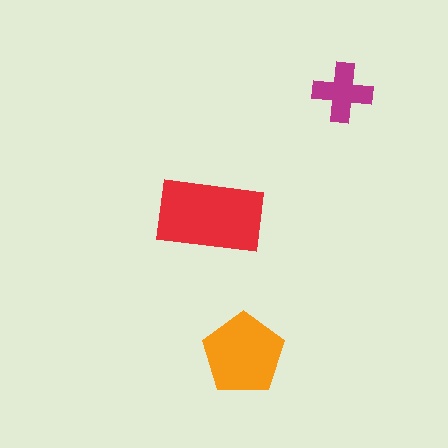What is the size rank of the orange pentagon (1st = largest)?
2nd.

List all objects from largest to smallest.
The red rectangle, the orange pentagon, the magenta cross.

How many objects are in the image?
There are 3 objects in the image.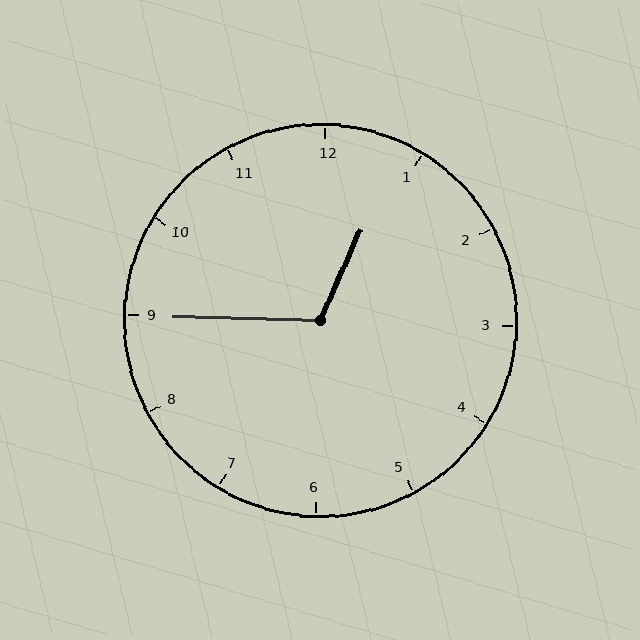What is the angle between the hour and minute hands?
Approximately 112 degrees.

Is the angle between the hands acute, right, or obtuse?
It is obtuse.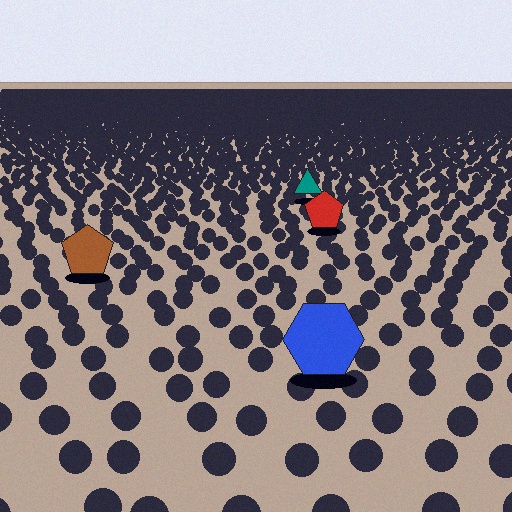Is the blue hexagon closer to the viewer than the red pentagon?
Yes. The blue hexagon is closer — you can tell from the texture gradient: the ground texture is coarser near it.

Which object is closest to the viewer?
The blue hexagon is closest. The texture marks near it are larger and more spread out.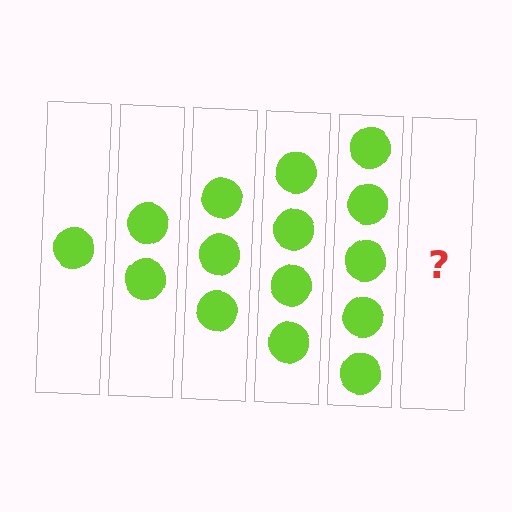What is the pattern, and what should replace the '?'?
The pattern is that each step adds one more circle. The '?' should be 6 circles.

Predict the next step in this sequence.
The next step is 6 circles.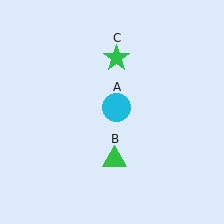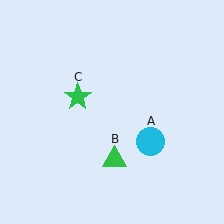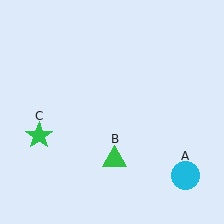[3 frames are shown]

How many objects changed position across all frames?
2 objects changed position: cyan circle (object A), green star (object C).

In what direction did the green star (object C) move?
The green star (object C) moved down and to the left.